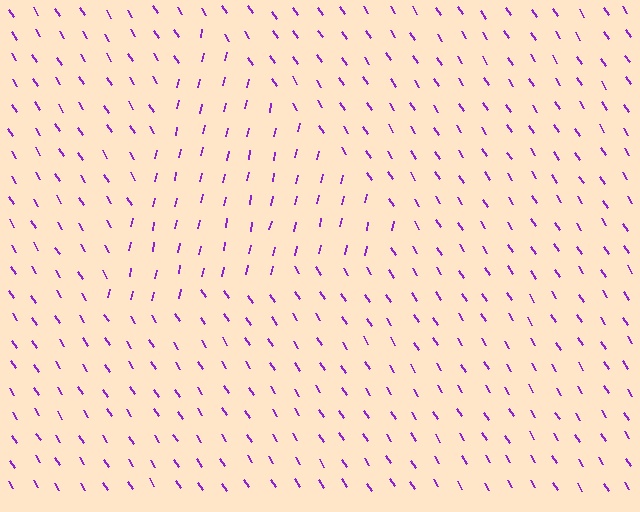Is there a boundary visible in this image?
Yes, there is a texture boundary formed by a change in line orientation.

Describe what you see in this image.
The image is filled with small purple line segments. A triangle region in the image has lines oriented differently from the surrounding lines, creating a visible texture boundary.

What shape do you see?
I see a triangle.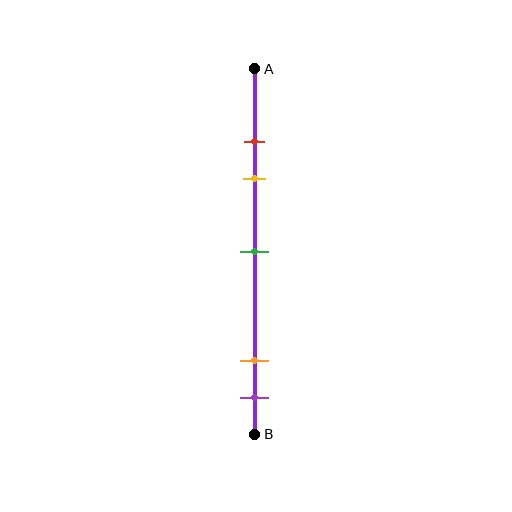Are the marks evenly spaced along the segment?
No, the marks are not evenly spaced.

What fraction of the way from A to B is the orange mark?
The orange mark is approximately 80% (0.8) of the way from A to B.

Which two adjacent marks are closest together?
The red and yellow marks are the closest adjacent pair.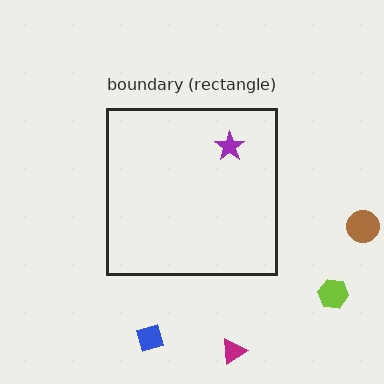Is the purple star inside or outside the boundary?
Inside.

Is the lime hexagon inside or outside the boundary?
Outside.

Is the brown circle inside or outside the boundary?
Outside.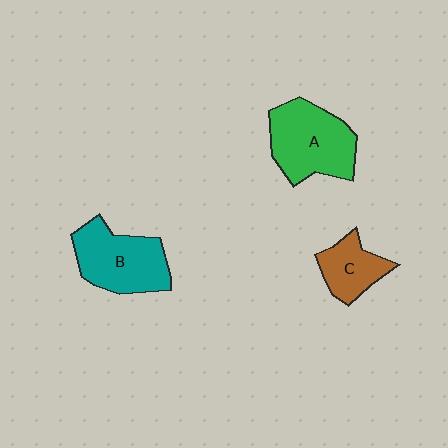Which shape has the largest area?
Shape A (green).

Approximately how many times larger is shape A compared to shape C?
Approximately 1.8 times.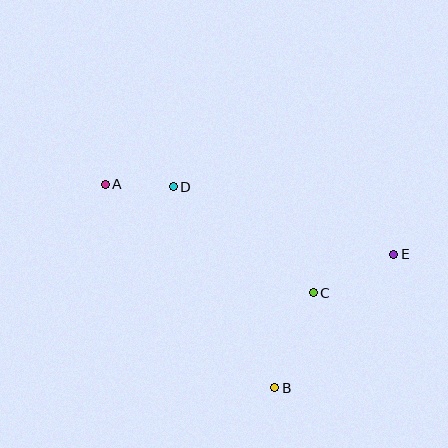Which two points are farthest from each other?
Points A and E are farthest from each other.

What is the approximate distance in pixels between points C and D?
The distance between C and D is approximately 176 pixels.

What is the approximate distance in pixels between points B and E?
The distance between B and E is approximately 179 pixels.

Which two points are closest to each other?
Points A and D are closest to each other.